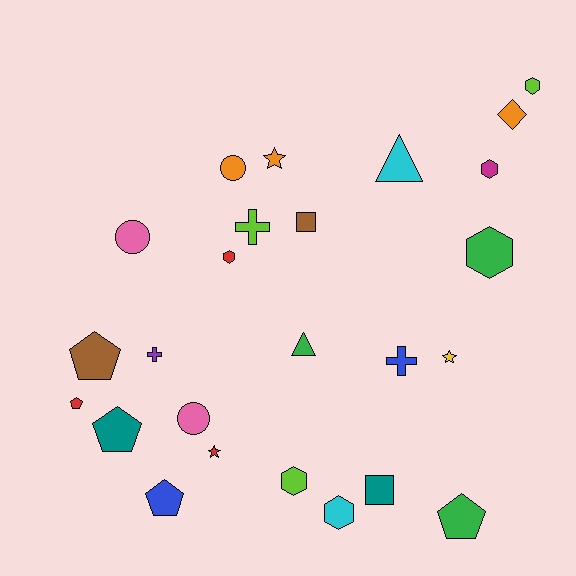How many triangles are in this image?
There are 2 triangles.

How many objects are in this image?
There are 25 objects.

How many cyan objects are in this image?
There are 2 cyan objects.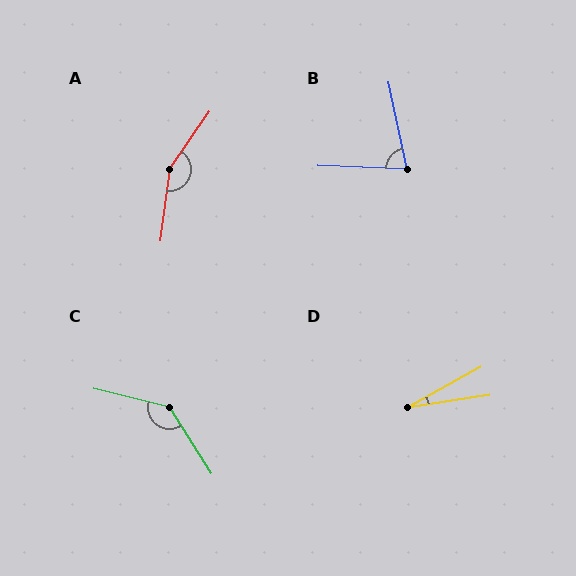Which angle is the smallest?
D, at approximately 20 degrees.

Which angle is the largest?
A, at approximately 153 degrees.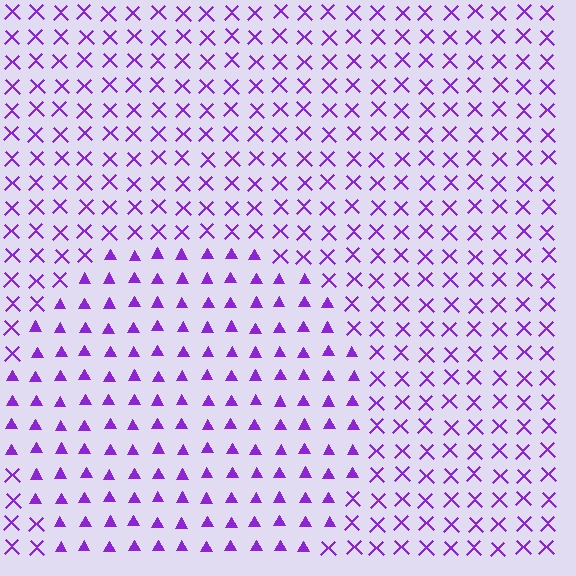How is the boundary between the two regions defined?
The boundary is defined by a change in element shape: triangles inside vs. X marks outside. All elements share the same color and spacing.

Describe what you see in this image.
The image is filled with small purple elements arranged in a uniform grid. A circle-shaped region contains triangles, while the surrounding area contains X marks. The boundary is defined purely by the change in element shape.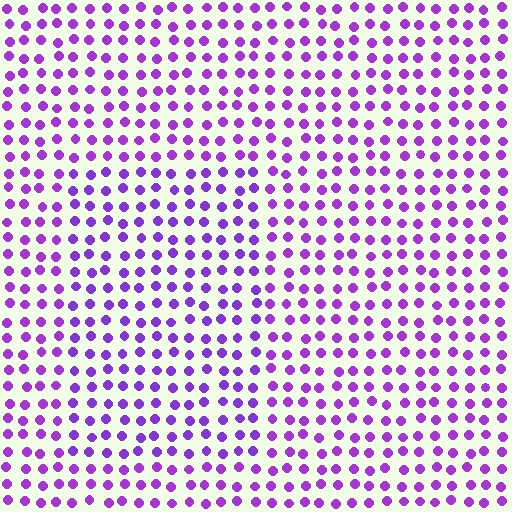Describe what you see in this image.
The image is filled with small purple elements in a uniform arrangement. A rectangle-shaped region is visible where the elements are tinted to a slightly different hue, forming a subtle color boundary.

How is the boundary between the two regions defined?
The boundary is defined purely by a slight shift in hue (about 13 degrees). Spacing, size, and orientation are identical on both sides.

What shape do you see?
I see a rectangle.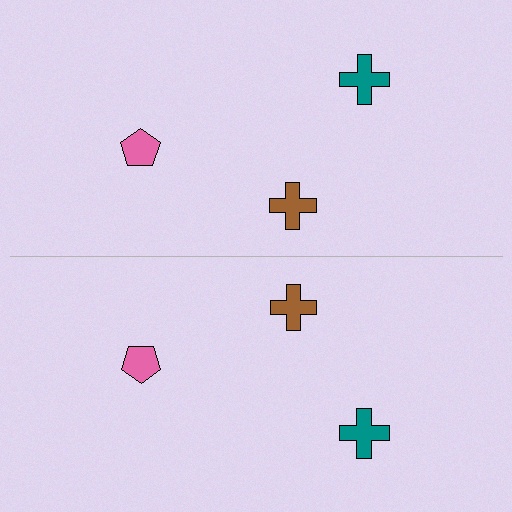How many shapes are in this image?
There are 6 shapes in this image.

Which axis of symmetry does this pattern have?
The pattern has a horizontal axis of symmetry running through the center of the image.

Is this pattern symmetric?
Yes, this pattern has bilateral (reflection) symmetry.